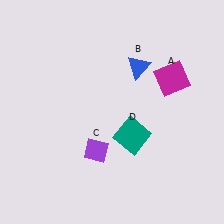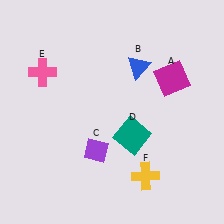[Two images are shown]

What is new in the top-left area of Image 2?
A pink cross (E) was added in the top-left area of Image 2.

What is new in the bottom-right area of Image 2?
A yellow cross (F) was added in the bottom-right area of Image 2.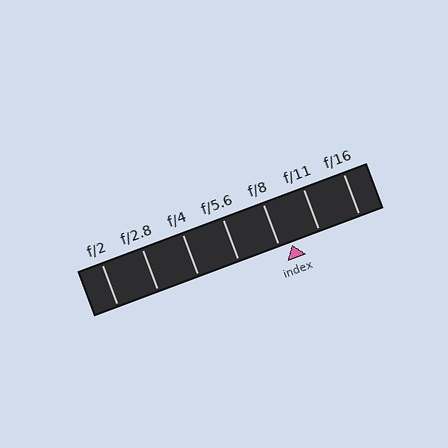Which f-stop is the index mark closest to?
The index mark is closest to f/8.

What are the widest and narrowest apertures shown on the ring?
The widest aperture shown is f/2 and the narrowest is f/16.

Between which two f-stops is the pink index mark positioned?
The index mark is between f/8 and f/11.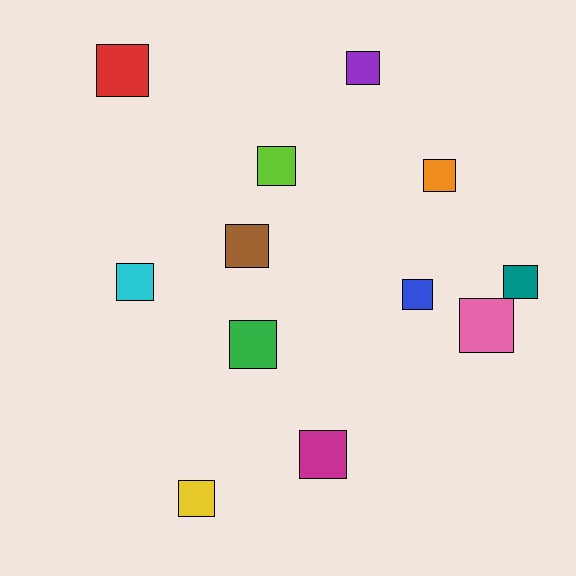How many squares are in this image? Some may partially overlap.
There are 12 squares.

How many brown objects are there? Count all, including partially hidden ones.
There is 1 brown object.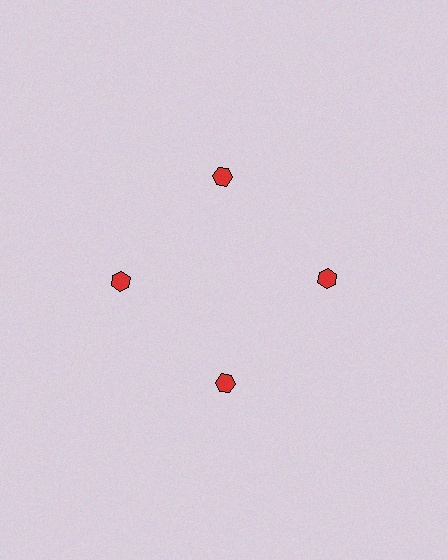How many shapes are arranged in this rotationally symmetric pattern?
There are 4 shapes, arranged in 4 groups of 1.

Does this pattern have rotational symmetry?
Yes, this pattern has 4-fold rotational symmetry. It looks the same after rotating 90 degrees around the center.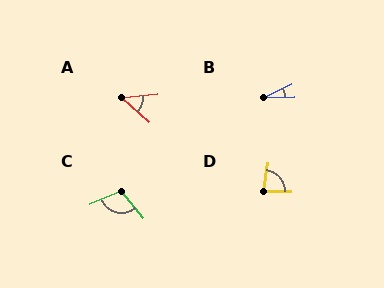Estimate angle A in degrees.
Approximately 47 degrees.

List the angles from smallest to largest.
B (25°), A (47°), D (82°), C (106°).